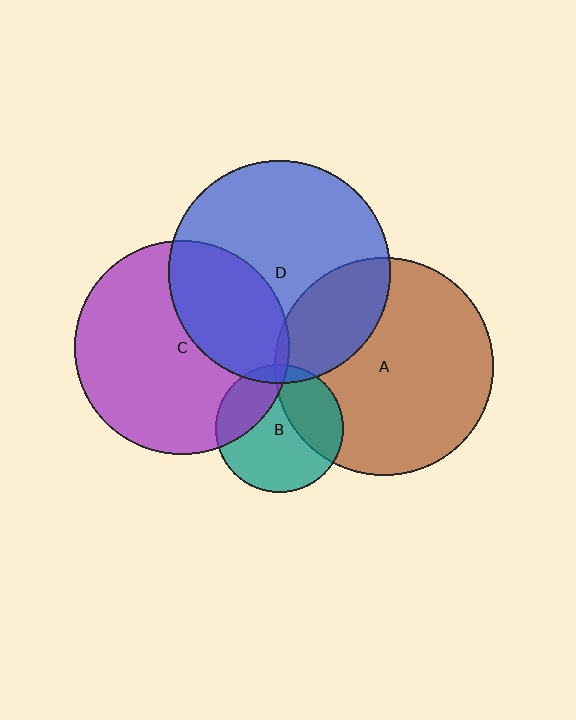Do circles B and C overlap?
Yes.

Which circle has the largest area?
Circle D (blue).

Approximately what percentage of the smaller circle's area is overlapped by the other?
Approximately 25%.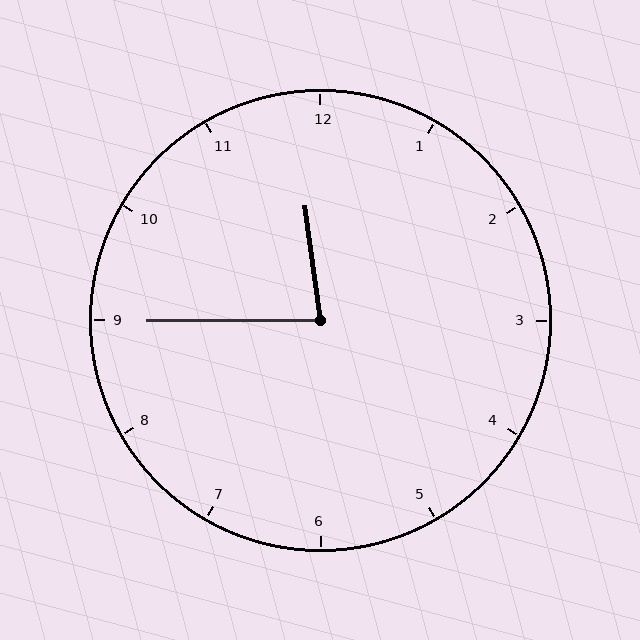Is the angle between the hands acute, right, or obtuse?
It is acute.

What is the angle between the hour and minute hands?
Approximately 82 degrees.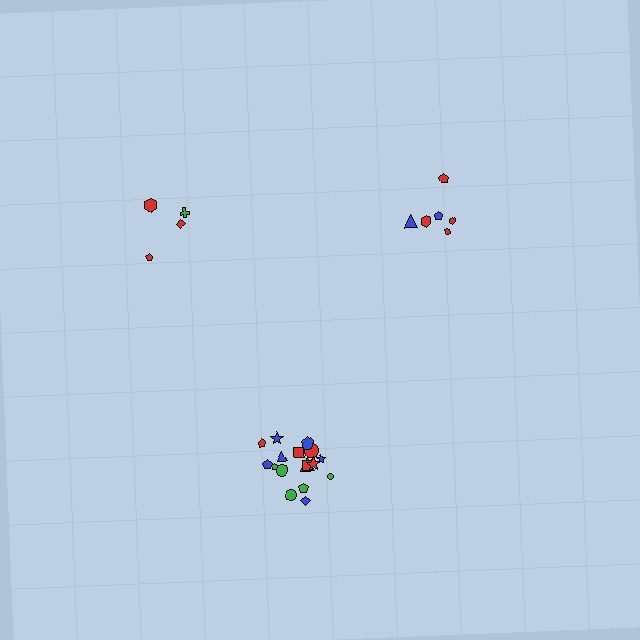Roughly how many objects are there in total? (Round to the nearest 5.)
Roughly 30 objects in total.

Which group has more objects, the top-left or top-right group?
The top-right group.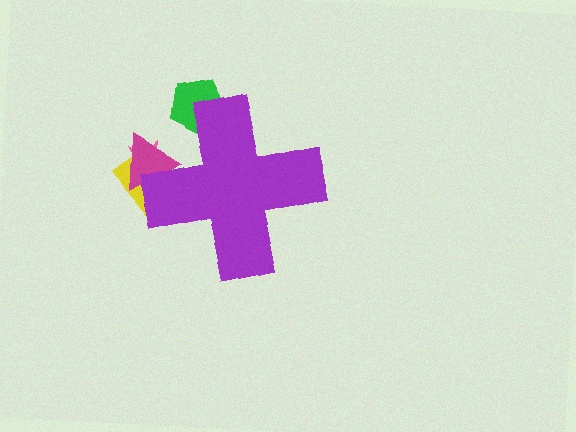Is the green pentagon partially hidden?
Yes, the green pentagon is partially hidden behind the purple cross.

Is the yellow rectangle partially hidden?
Yes, the yellow rectangle is partially hidden behind the purple cross.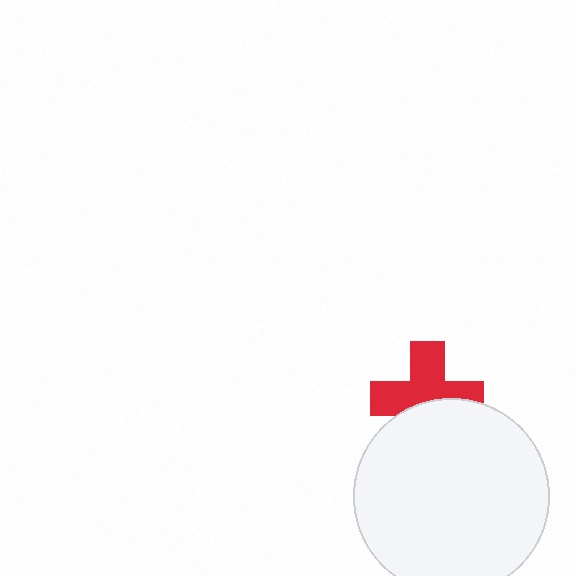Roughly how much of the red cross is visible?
About half of it is visible (roughly 61%).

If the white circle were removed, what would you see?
You would see the complete red cross.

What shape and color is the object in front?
The object in front is a white circle.